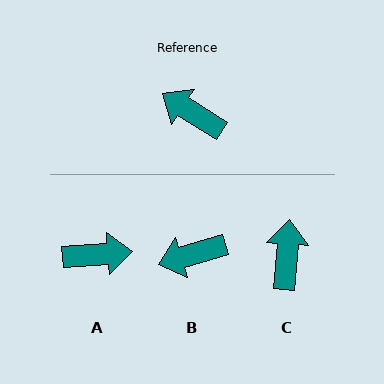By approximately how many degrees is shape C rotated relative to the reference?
Approximately 63 degrees clockwise.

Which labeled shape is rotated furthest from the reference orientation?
A, about 143 degrees away.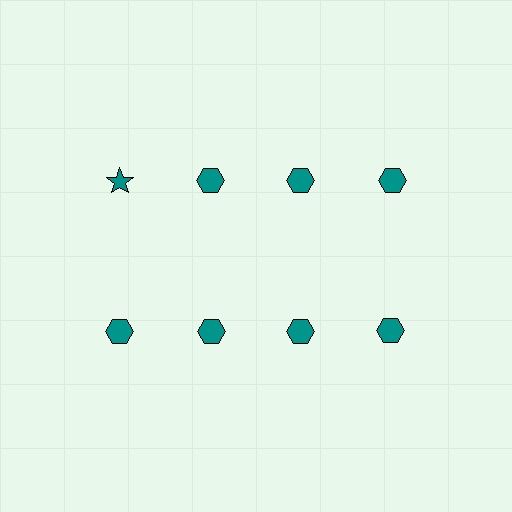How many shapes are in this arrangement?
There are 8 shapes arranged in a grid pattern.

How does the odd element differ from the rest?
It has a different shape: star instead of hexagon.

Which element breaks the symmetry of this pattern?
The teal star in the top row, leftmost column breaks the symmetry. All other shapes are teal hexagons.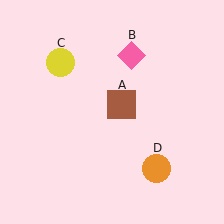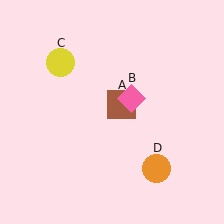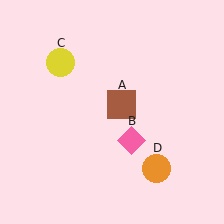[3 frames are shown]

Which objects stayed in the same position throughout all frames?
Brown square (object A) and yellow circle (object C) and orange circle (object D) remained stationary.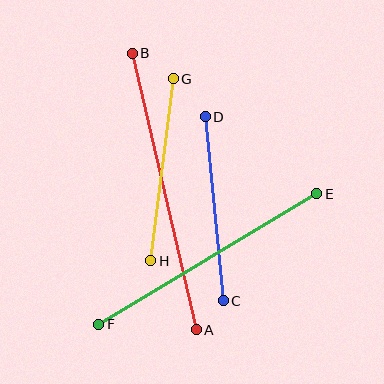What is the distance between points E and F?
The distance is approximately 254 pixels.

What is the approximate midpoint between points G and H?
The midpoint is at approximately (162, 170) pixels.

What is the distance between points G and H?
The distance is approximately 184 pixels.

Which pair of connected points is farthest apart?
Points A and B are farthest apart.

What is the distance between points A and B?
The distance is approximately 284 pixels.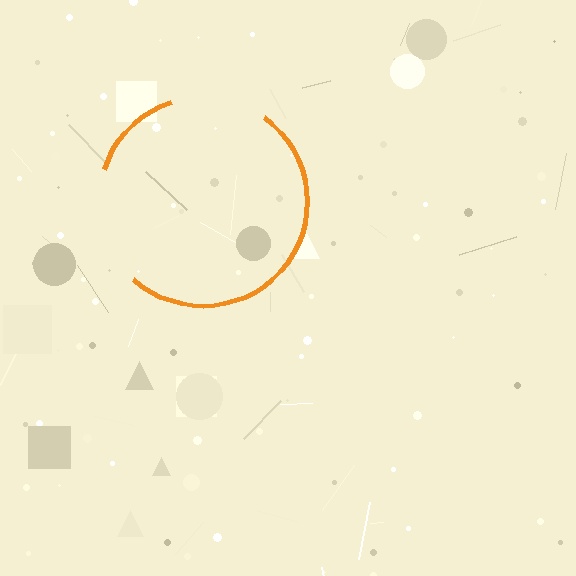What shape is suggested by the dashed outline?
The dashed outline suggests a circle.